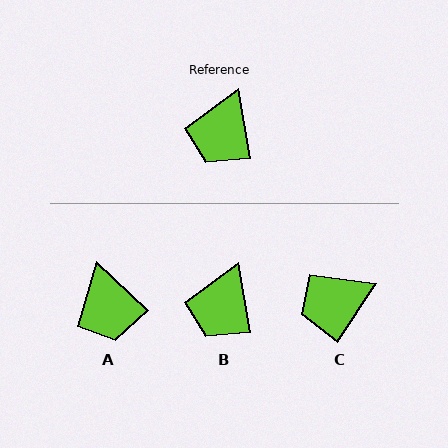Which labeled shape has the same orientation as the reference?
B.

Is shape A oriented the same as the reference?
No, it is off by about 37 degrees.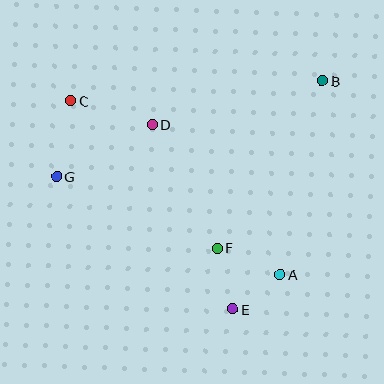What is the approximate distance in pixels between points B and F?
The distance between B and F is approximately 197 pixels.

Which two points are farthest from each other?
Points B and G are farthest from each other.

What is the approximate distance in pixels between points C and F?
The distance between C and F is approximately 208 pixels.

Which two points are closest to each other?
Points A and E are closest to each other.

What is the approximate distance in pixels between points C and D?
The distance between C and D is approximately 85 pixels.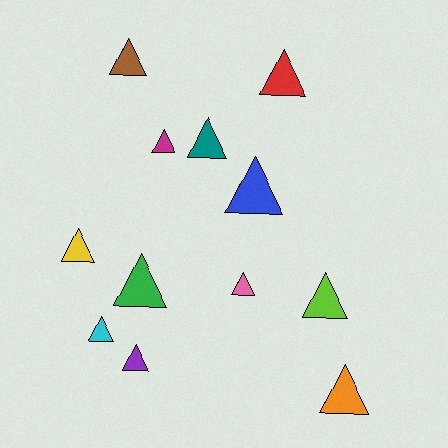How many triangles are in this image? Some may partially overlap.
There are 12 triangles.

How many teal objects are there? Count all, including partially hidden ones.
There is 1 teal object.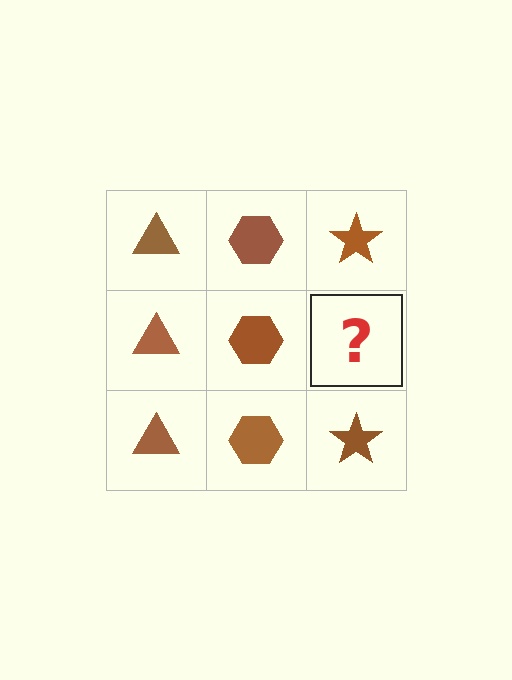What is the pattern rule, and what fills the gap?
The rule is that each column has a consistent shape. The gap should be filled with a brown star.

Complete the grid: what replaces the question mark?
The question mark should be replaced with a brown star.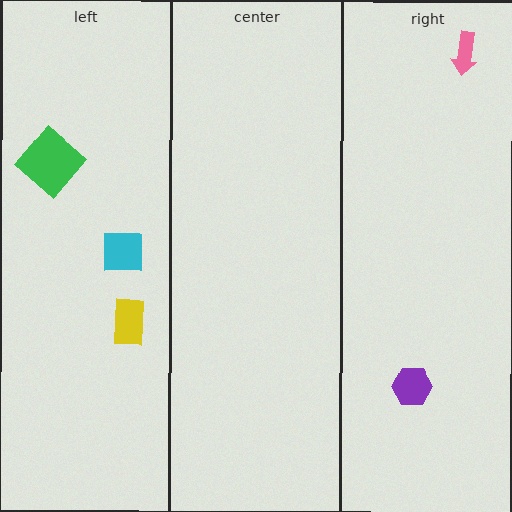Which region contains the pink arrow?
The right region.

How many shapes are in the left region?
3.